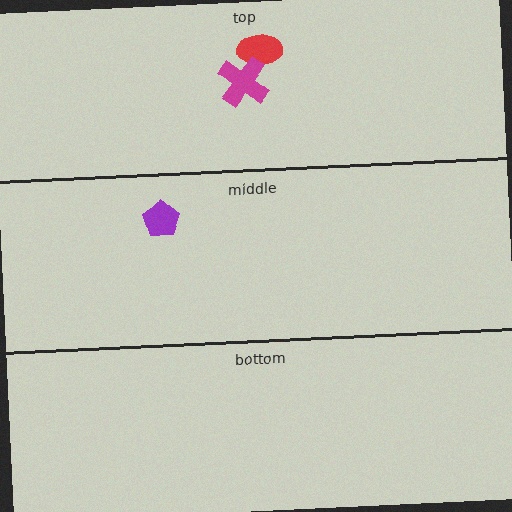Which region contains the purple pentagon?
The middle region.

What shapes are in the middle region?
The purple pentagon.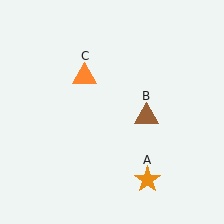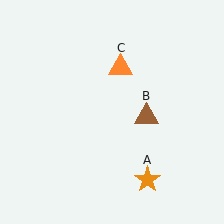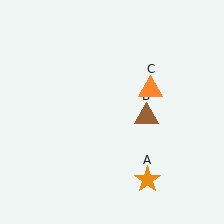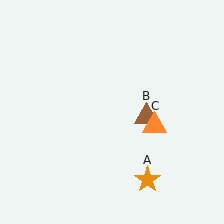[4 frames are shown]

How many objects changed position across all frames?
1 object changed position: orange triangle (object C).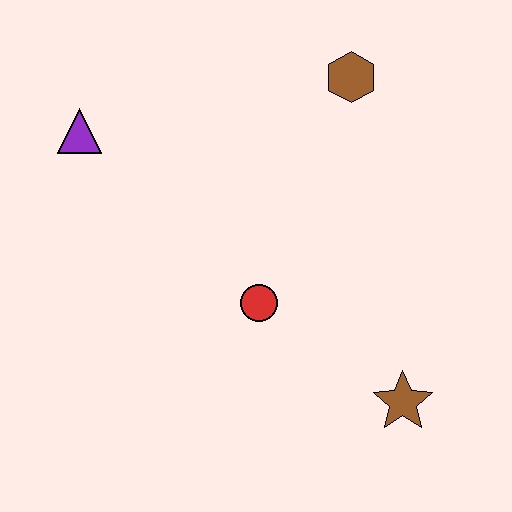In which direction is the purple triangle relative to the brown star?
The purple triangle is to the left of the brown star.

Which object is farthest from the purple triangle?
The brown star is farthest from the purple triangle.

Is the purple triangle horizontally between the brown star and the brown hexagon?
No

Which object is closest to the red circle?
The brown star is closest to the red circle.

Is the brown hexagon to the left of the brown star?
Yes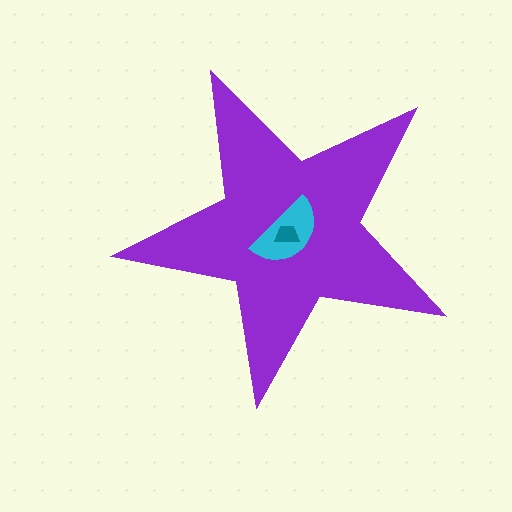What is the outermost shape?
The purple star.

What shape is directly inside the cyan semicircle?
The teal trapezoid.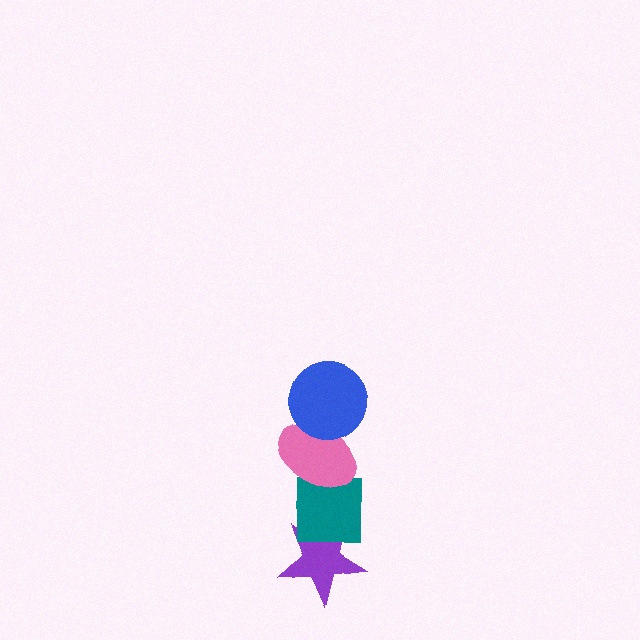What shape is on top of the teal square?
The pink ellipse is on top of the teal square.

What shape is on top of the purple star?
The teal square is on top of the purple star.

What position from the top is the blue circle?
The blue circle is 1st from the top.